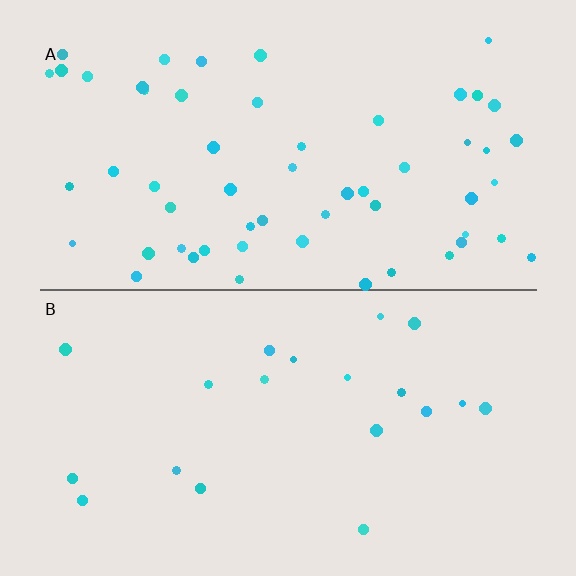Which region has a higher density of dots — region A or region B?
A (the top).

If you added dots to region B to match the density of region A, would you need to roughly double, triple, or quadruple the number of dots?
Approximately triple.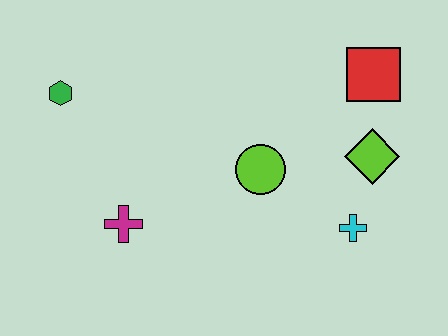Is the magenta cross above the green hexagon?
No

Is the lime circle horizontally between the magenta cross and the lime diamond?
Yes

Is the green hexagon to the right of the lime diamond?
No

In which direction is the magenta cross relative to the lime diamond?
The magenta cross is to the left of the lime diamond.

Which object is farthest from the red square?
The green hexagon is farthest from the red square.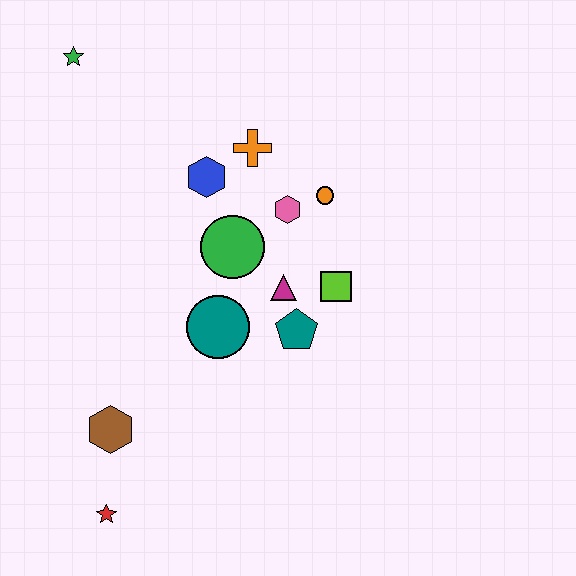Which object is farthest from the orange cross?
The red star is farthest from the orange cross.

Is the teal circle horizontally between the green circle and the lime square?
No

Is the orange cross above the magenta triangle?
Yes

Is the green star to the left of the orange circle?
Yes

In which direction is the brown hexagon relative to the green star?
The brown hexagon is below the green star.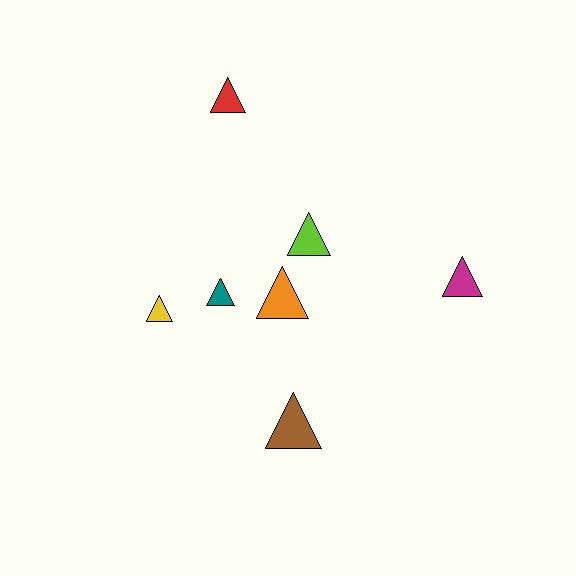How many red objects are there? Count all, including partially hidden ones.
There is 1 red object.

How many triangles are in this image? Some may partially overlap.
There are 7 triangles.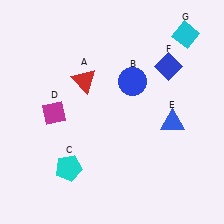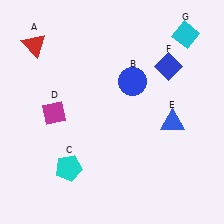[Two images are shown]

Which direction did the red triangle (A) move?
The red triangle (A) moved left.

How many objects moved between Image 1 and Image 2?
1 object moved between the two images.